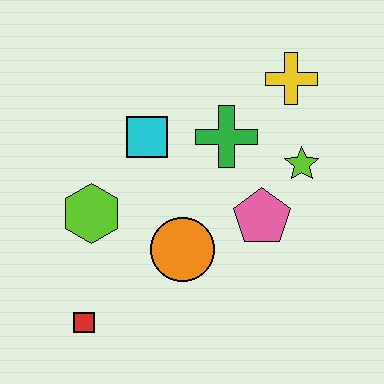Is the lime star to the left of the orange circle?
No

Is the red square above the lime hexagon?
No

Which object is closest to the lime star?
The pink pentagon is closest to the lime star.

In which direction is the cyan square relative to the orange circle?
The cyan square is above the orange circle.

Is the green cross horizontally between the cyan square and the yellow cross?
Yes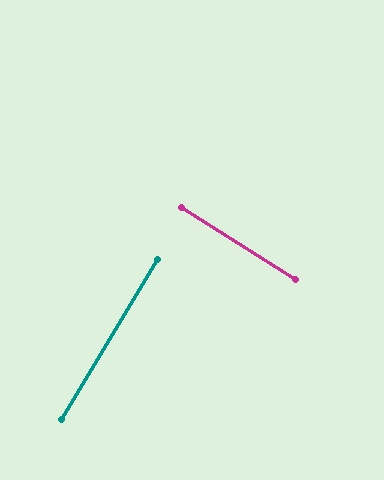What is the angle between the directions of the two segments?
Approximately 89 degrees.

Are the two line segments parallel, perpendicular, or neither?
Perpendicular — they meet at approximately 89°.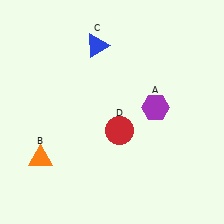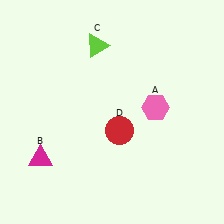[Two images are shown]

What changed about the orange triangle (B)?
In Image 1, B is orange. In Image 2, it changed to magenta.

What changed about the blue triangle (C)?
In Image 1, C is blue. In Image 2, it changed to lime.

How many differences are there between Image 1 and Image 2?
There are 3 differences between the two images.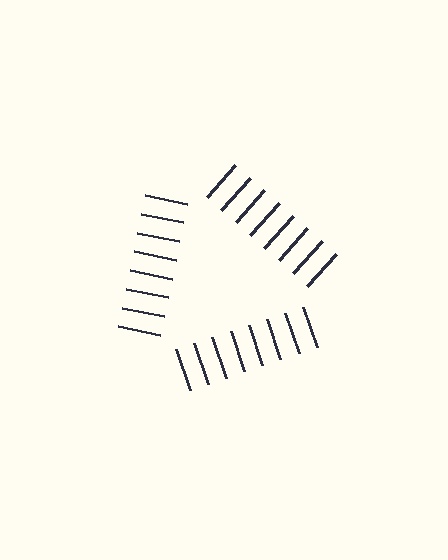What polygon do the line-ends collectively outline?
An illusory triangle — the line segments terminate on its edges but no continuous stroke is drawn.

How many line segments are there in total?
24 — 8 along each of the 3 edges.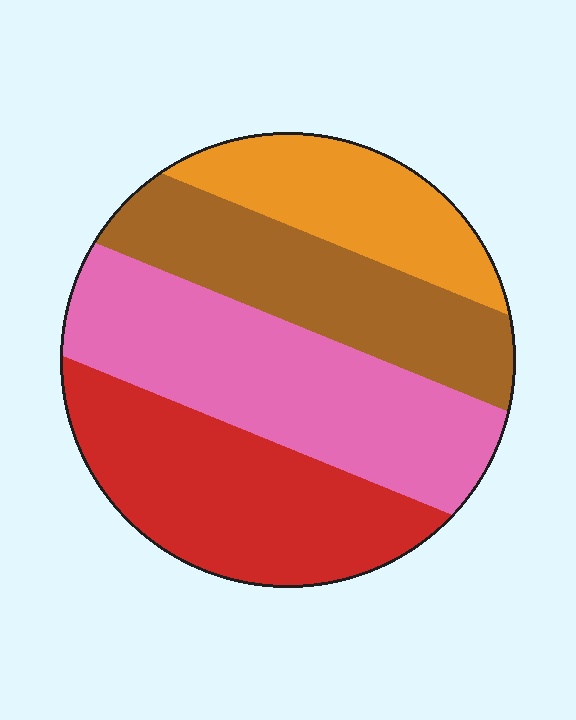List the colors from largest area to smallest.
From largest to smallest: pink, red, brown, orange.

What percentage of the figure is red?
Red takes up between a sixth and a third of the figure.